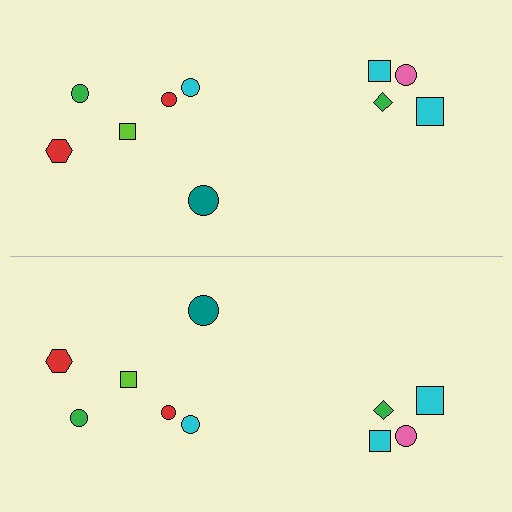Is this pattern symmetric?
Yes, this pattern has bilateral (reflection) symmetry.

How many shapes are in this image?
There are 20 shapes in this image.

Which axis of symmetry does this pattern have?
The pattern has a horizontal axis of symmetry running through the center of the image.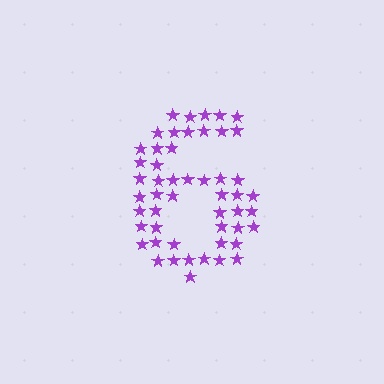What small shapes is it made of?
It is made of small stars.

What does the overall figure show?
The overall figure shows the digit 6.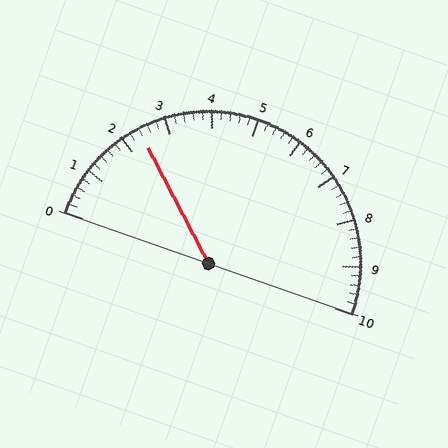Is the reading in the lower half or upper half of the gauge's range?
The reading is in the lower half of the range (0 to 10).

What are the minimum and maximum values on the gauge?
The gauge ranges from 0 to 10.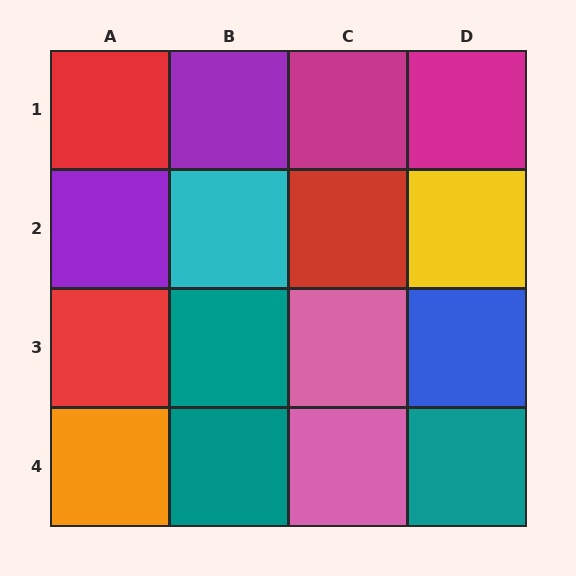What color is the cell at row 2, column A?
Purple.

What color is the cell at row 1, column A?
Red.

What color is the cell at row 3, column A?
Red.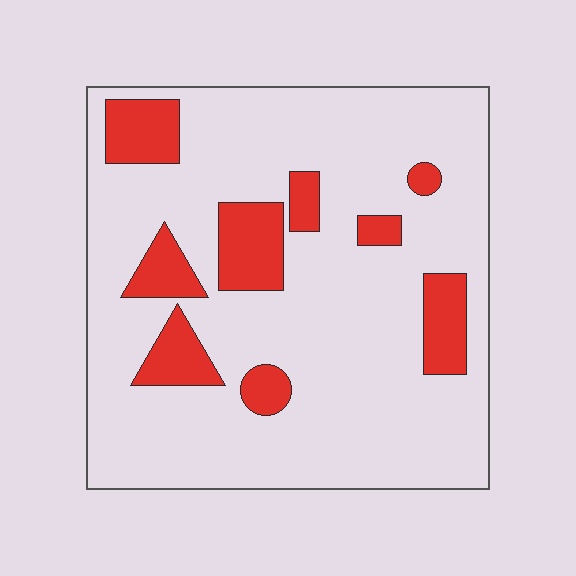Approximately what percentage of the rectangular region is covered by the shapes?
Approximately 20%.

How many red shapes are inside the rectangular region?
9.